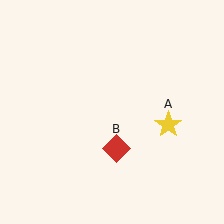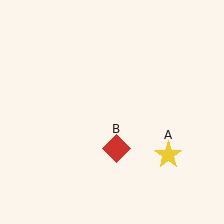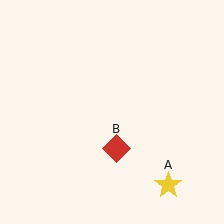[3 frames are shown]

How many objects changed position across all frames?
1 object changed position: yellow star (object A).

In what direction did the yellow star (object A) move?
The yellow star (object A) moved down.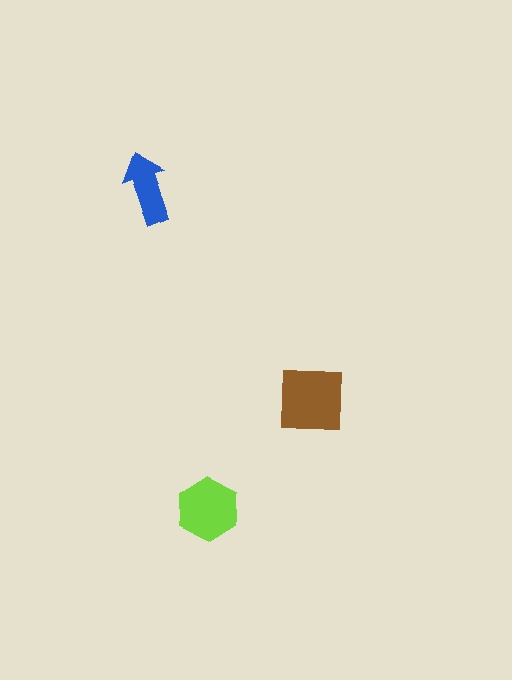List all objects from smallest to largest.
The blue arrow, the lime hexagon, the brown square.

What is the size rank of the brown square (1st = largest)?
1st.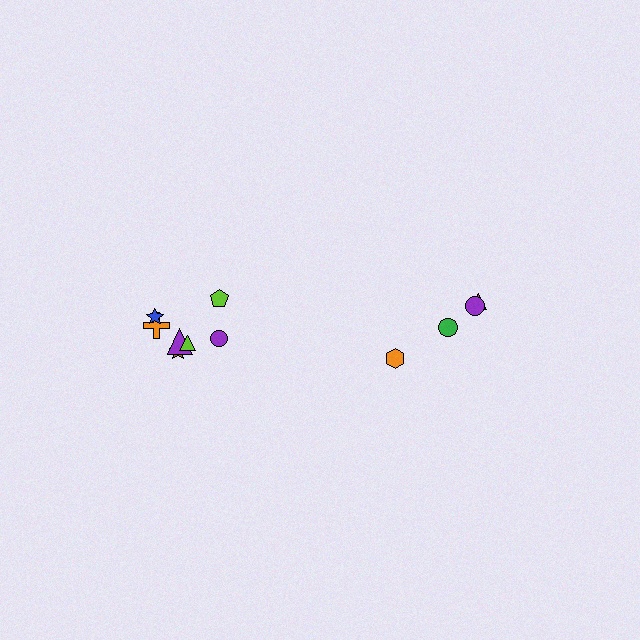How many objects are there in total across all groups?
There are 11 objects.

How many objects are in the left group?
There are 7 objects.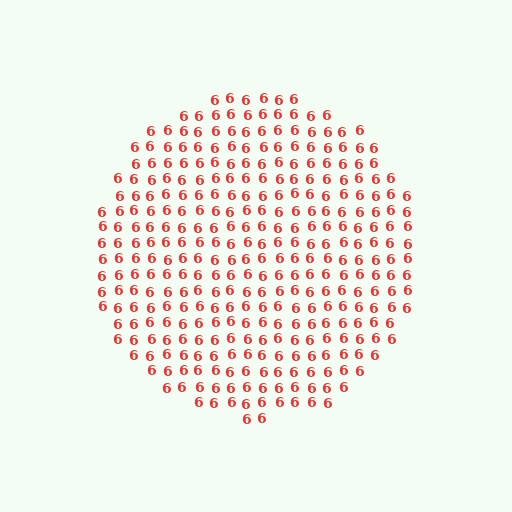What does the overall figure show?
The overall figure shows a circle.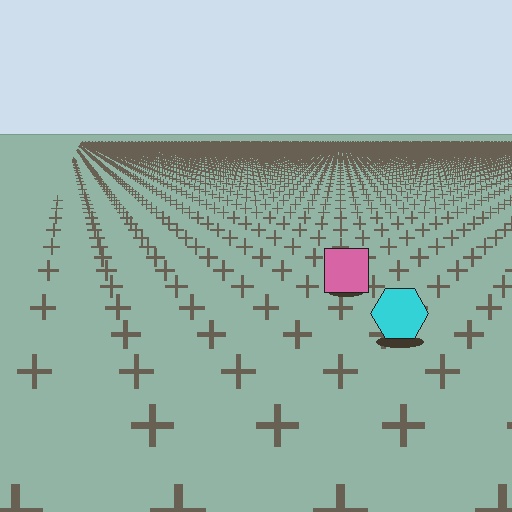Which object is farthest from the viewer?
The pink square is farthest from the viewer. It appears smaller and the ground texture around it is denser.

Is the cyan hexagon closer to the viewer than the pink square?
Yes. The cyan hexagon is closer — you can tell from the texture gradient: the ground texture is coarser near it.